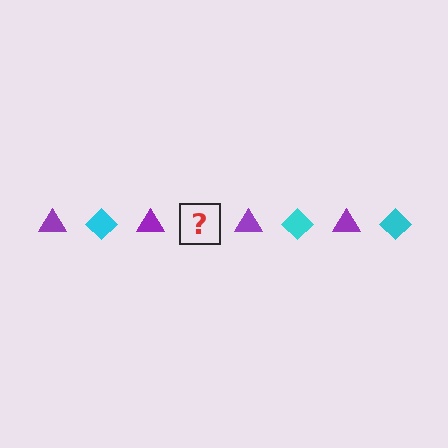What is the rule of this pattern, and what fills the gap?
The rule is that the pattern alternates between purple triangle and cyan diamond. The gap should be filled with a cyan diamond.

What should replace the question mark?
The question mark should be replaced with a cyan diamond.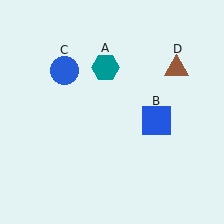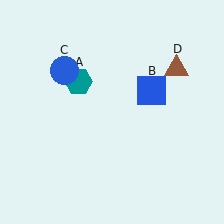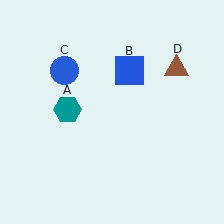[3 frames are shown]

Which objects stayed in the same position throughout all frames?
Blue circle (object C) and brown triangle (object D) remained stationary.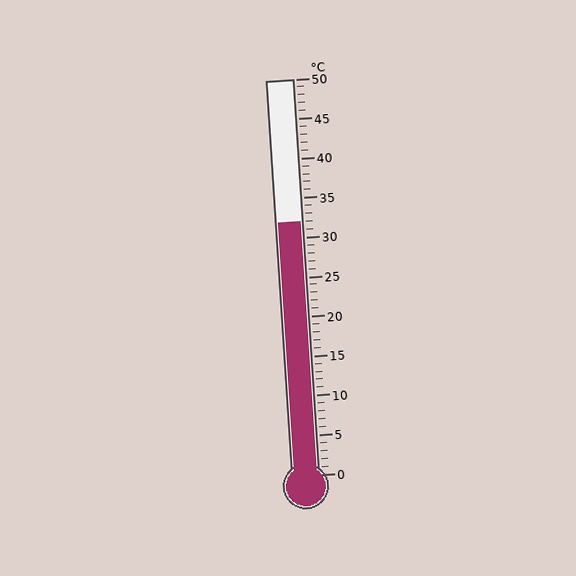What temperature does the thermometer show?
The thermometer shows approximately 32°C.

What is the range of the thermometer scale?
The thermometer scale ranges from 0°C to 50°C.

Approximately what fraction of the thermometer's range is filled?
The thermometer is filled to approximately 65% of its range.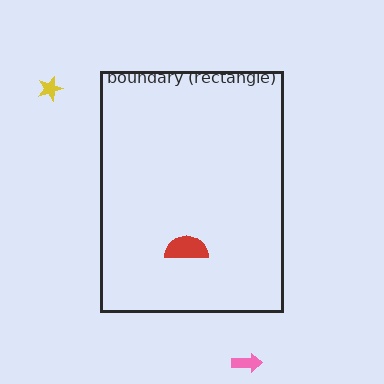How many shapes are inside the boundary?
1 inside, 2 outside.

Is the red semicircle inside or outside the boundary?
Inside.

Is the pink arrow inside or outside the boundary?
Outside.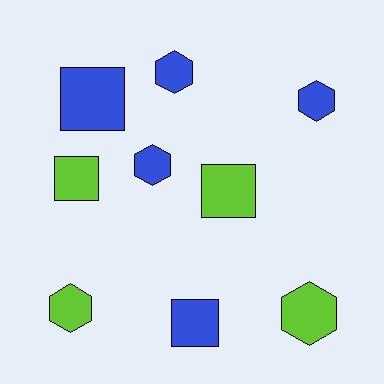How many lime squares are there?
There are 2 lime squares.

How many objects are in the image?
There are 9 objects.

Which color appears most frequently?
Blue, with 5 objects.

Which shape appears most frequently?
Hexagon, with 5 objects.